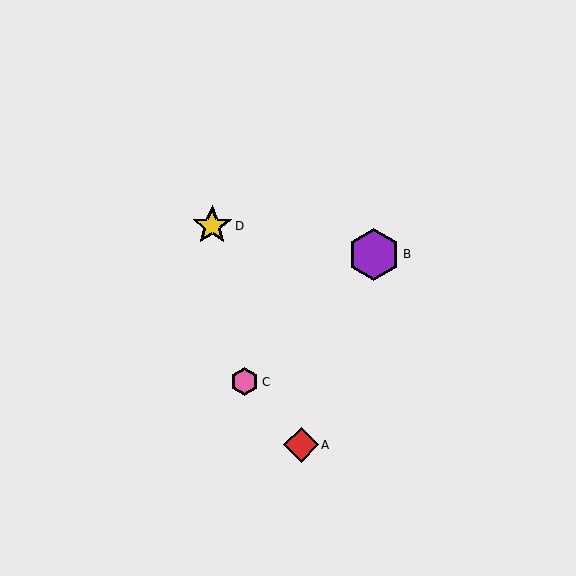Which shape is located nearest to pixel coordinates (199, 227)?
The yellow star (labeled D) at (212, 226) is nearest to that location.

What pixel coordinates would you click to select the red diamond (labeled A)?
Click at (301, 445) to select the red diamond A.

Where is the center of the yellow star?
The center of the yellow star is at (212, 226).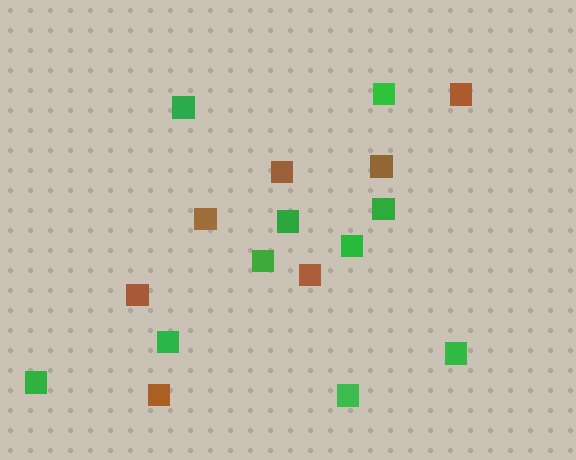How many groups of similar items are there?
There are 2 groups: one group of green squares (10) and one group of brown squares (7).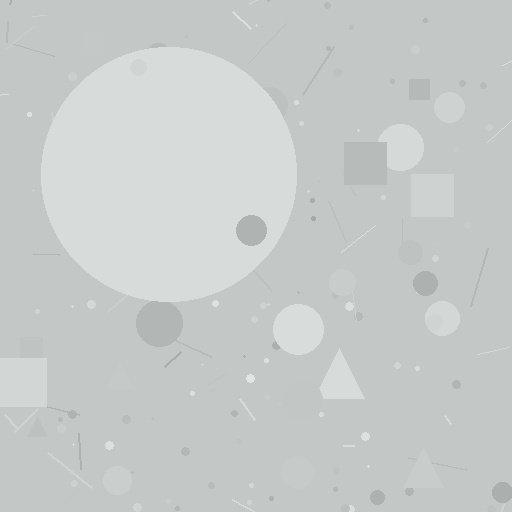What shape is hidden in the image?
A circle is hidden in the image.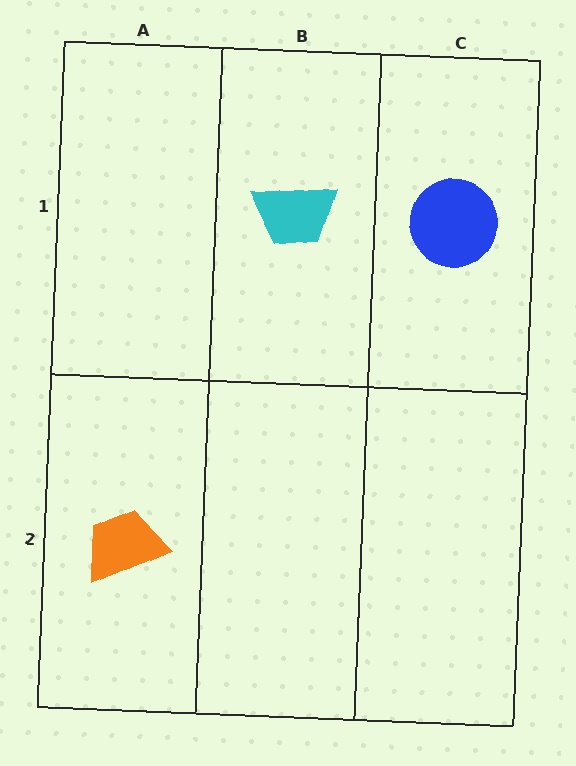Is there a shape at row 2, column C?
No, that cell is empty.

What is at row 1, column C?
A blue circle.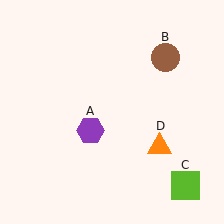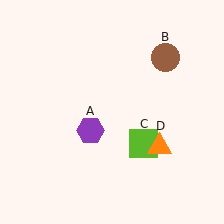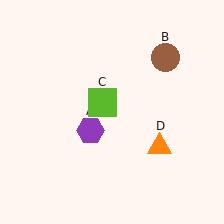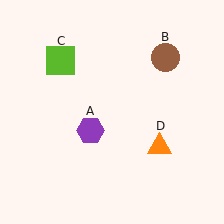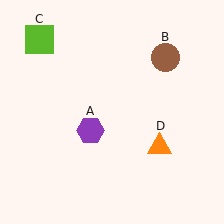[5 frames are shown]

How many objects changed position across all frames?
1 object changed position: lime square (object C).